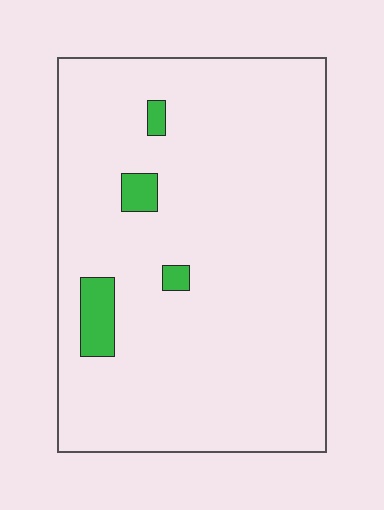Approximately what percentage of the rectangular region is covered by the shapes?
Approximately 5%.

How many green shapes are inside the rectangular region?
4.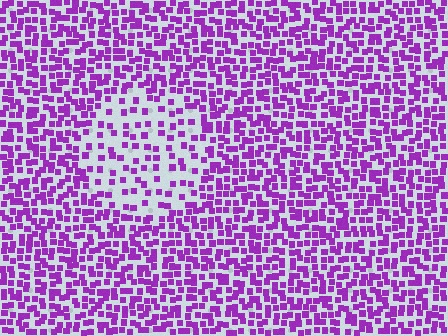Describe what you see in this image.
The image contains small purple elements arranged at two different densities. A circle-shaped region is visible where the elements are less densely packed than the surrounding area.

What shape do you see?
I see a circle.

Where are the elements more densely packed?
The elements are more densely packed outside the circle boundary.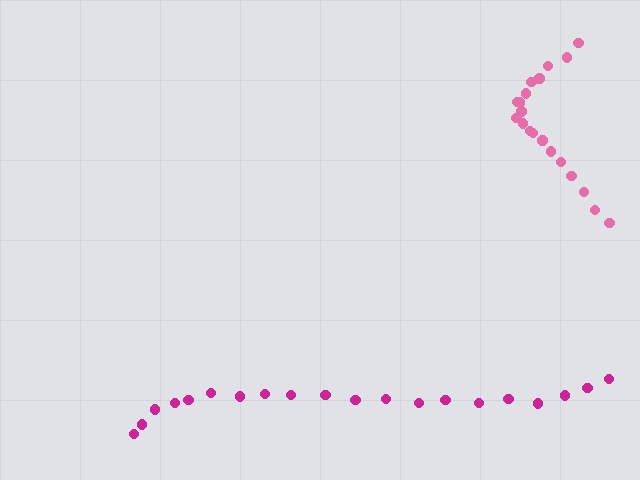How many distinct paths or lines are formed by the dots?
There are 2 distinct paths.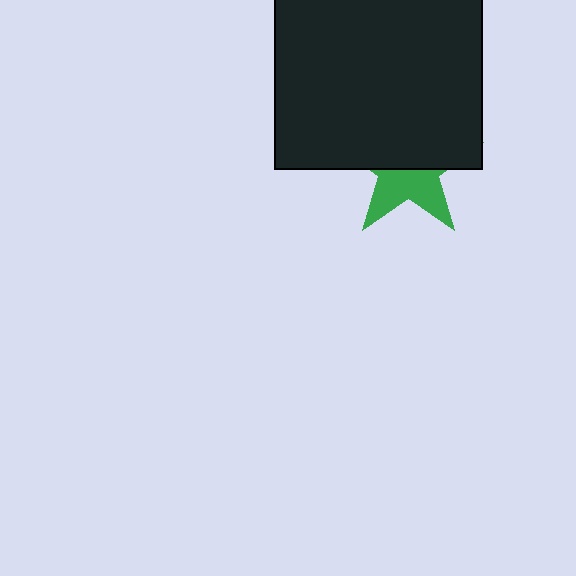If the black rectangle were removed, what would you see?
You would see the complete green star.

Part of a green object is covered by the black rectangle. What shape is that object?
It is a star.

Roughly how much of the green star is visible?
A small part of it is visible (roughly 43%).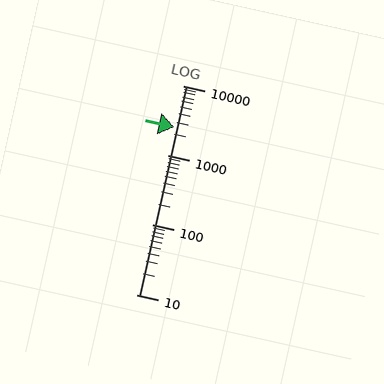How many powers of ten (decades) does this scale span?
The scale spans 3 decades, from 10 to 10000.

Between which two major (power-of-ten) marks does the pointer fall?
The pointer is between 1000 and 10000.